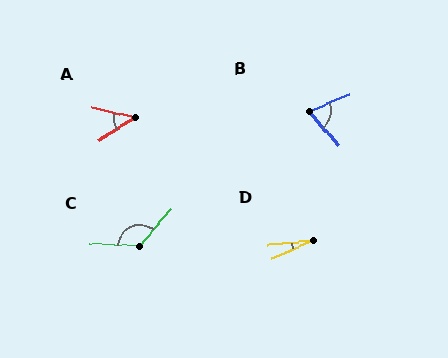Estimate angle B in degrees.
Approximately 72 degrees.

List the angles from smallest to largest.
D (18°), A (45°), B (72°), C (127°).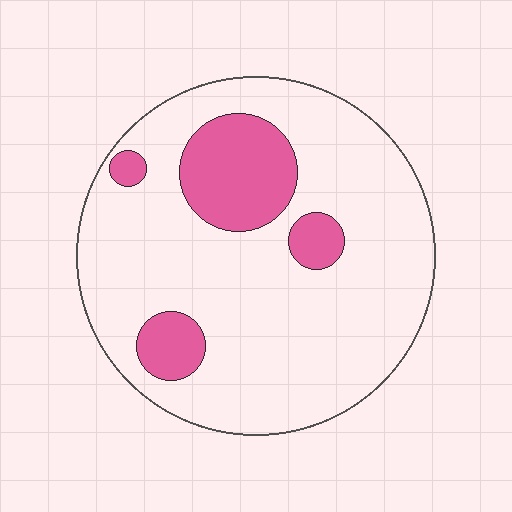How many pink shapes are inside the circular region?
4.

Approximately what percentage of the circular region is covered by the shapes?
Approximately 20%.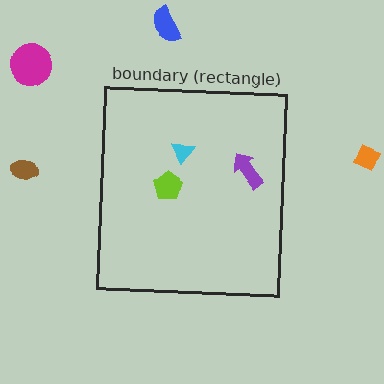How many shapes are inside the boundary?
3 inside, 4 outside.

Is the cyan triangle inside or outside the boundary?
Inside.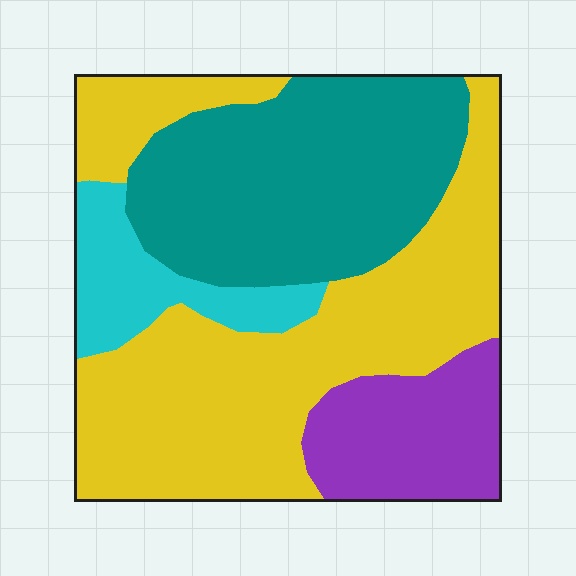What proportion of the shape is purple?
Purple takes up about one eighth (1/8) of the shape.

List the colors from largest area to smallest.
From largest to smallest: yellow, teal, purple, cyan.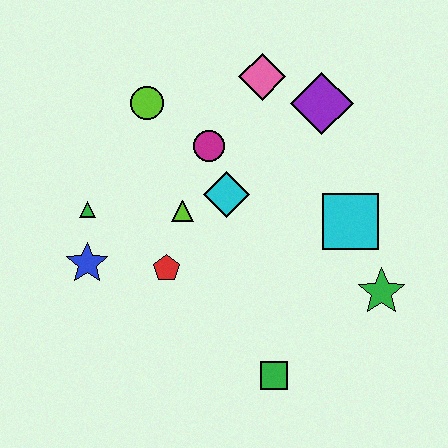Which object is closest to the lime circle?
The magenta circle is closest to the lime circle.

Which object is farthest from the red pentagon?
The purple diamond is farthest from the red pentagon.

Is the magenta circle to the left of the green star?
Yes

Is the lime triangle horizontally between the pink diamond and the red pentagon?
Yes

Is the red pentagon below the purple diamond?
Yes